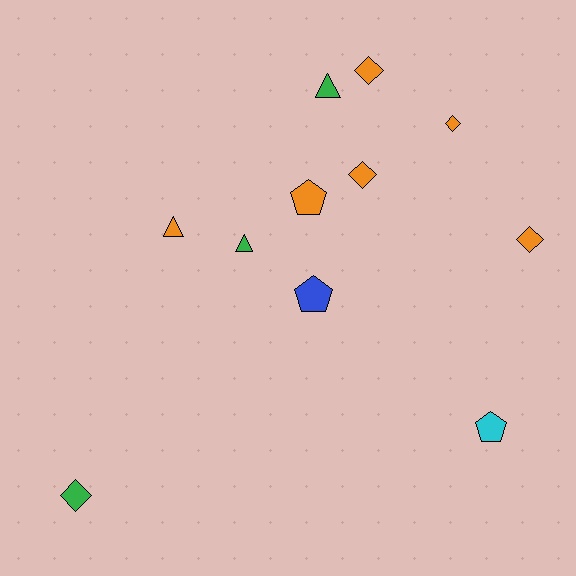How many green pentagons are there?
There are no green pentagons.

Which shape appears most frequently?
Diamond, with 5 objects.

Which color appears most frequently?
Orange, with 6 objects.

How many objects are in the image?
There are 11 objects.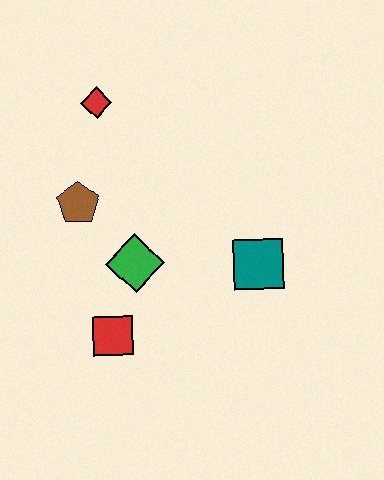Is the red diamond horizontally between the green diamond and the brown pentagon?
Yes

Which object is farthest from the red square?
The red diamond is farthest from the red square.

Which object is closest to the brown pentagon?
The green diamond is closest to the brown pentagon.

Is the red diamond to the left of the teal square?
Yes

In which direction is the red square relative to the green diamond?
The red square is below the green diamond.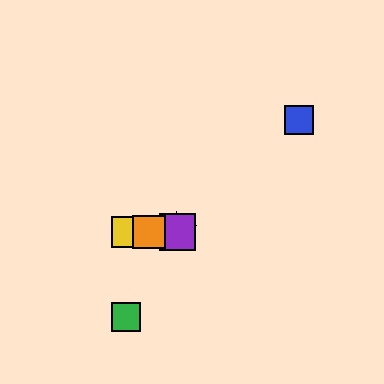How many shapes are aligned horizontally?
4 shapes (the red star, the yellow square, the purple square, the orange square) are aligned horizontally.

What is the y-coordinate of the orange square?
The orange square is at y≈232.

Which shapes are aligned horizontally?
The red star, the yellow square, the purple square, the orange square are aligned horizontally.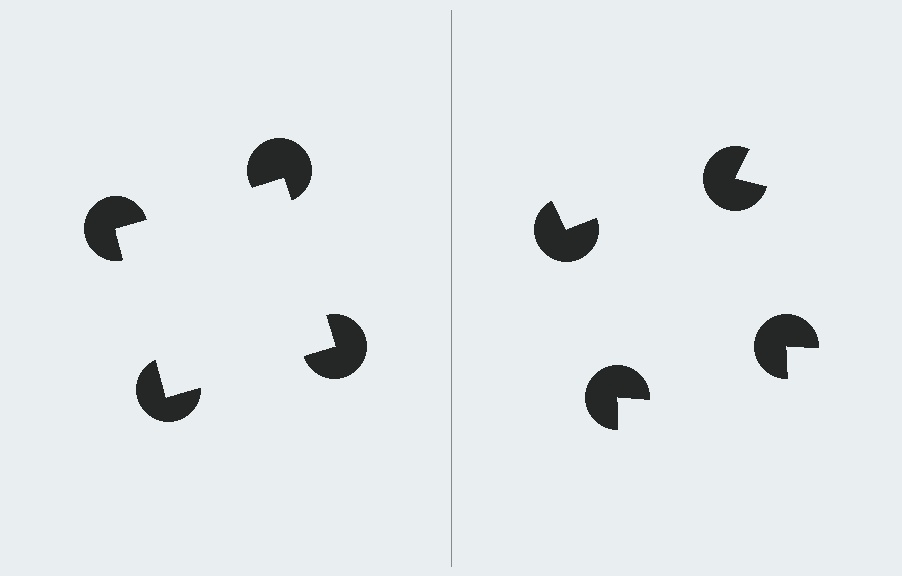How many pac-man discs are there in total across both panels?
8 — 4 on each side.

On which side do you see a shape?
An illusory square appears on the left side. On the right side the wedge cuts are rotated, so no coherent shape forms.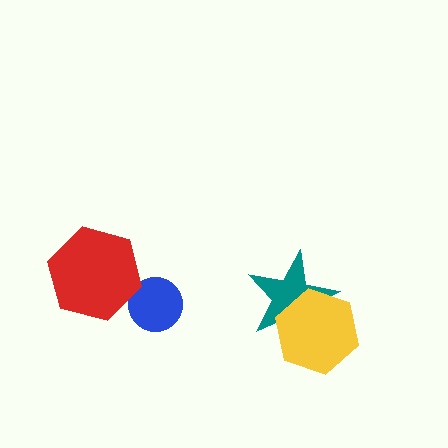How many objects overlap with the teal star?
1 object overlaps with the teal star.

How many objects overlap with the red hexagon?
1 object overlaps with the red hexagon.